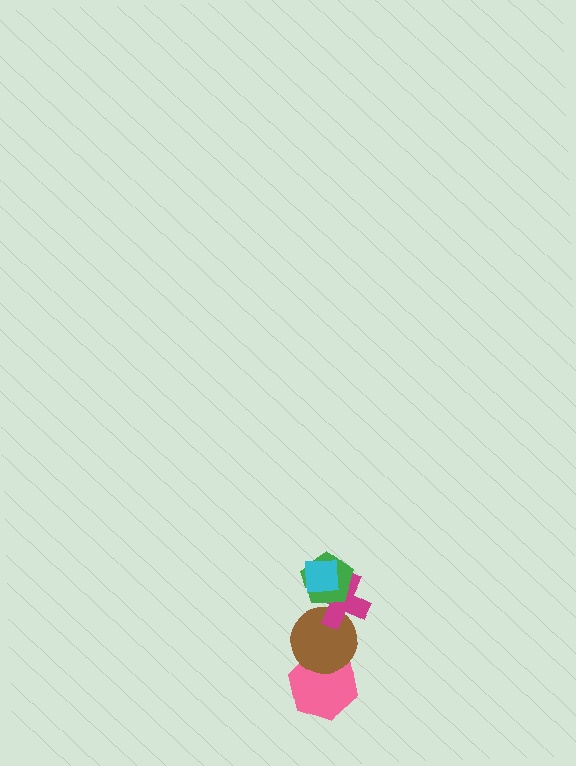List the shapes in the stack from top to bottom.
From top to bottom: the cyan square, the green pentagon, the magenta cross, the brown circle, the pink hexagon.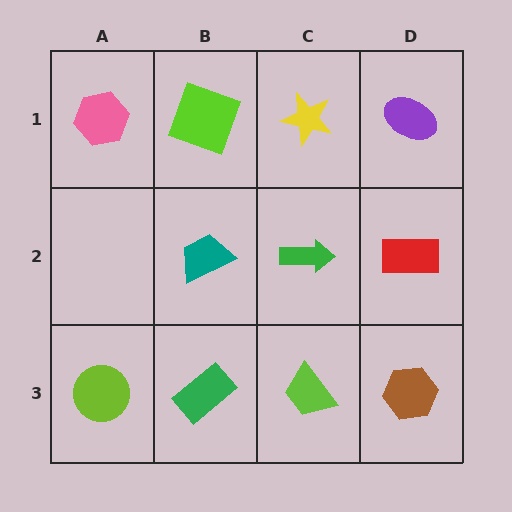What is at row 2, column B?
A teal trapezoid.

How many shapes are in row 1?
4 shapes.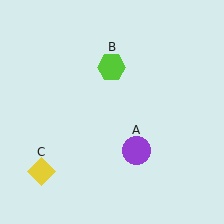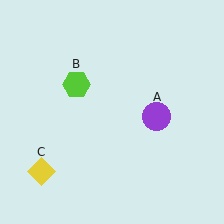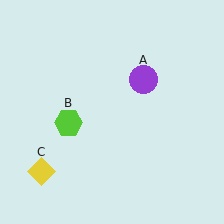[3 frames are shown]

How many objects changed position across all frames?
2 objects changed position: purple circle (object A), lime hexagon (object B).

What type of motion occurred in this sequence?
The purple circle (object A), lime hexagon (object B) rotated counterclockwise around the center of the scene.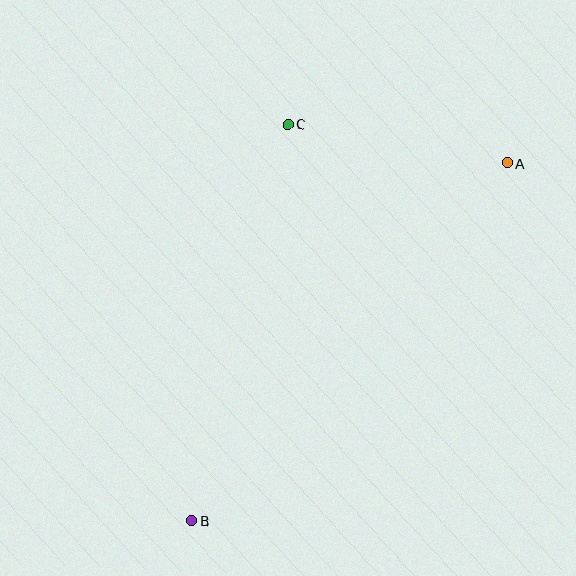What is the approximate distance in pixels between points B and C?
The distance between B and C is approximately 408 pixels.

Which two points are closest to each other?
Points A and C are closest to each other.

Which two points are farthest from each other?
Points A and B are farthest from each other.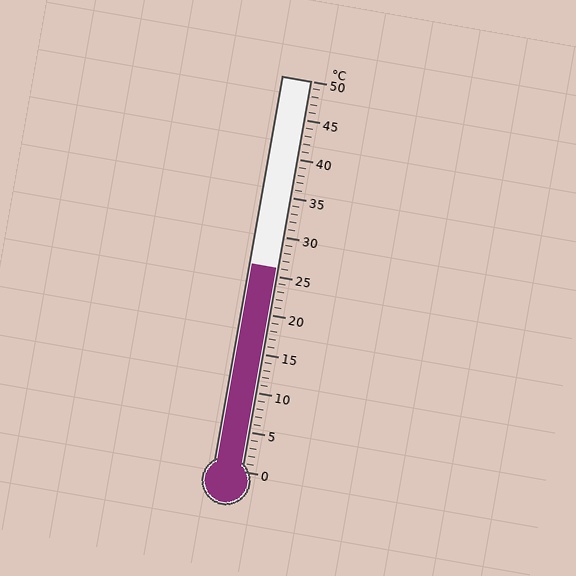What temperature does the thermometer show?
The thermometer shows approximately 26°C.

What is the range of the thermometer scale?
The thermometer scale ranges from 0°C to 50°C.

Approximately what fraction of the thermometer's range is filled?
The thermometer is filled to approximately 50% of its range.